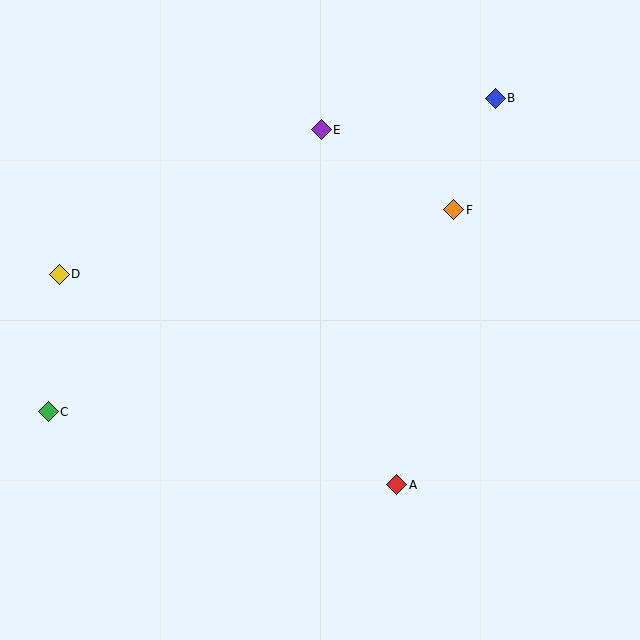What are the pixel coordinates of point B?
Point B is at (495, 98).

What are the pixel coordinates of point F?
Point F is at (454, 210).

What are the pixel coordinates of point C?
Point C is at (48, 412).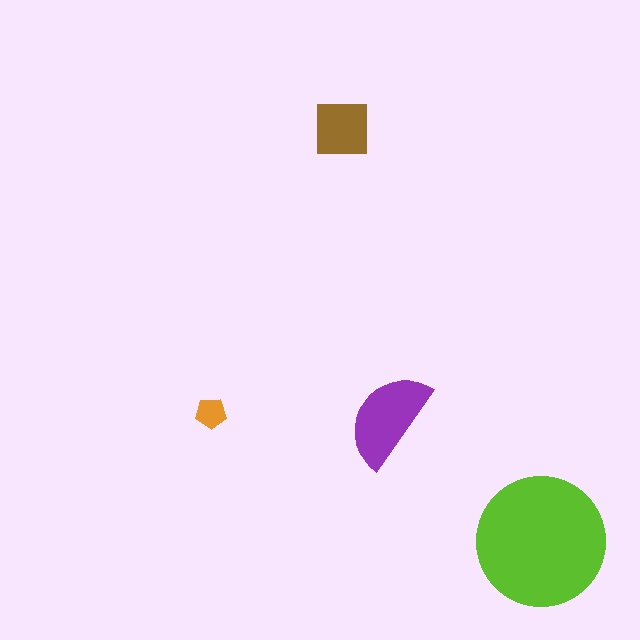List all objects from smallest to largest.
The orange pentagon, the brown square, the purple semicircle, the lime circle.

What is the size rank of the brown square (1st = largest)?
3rd.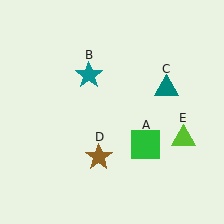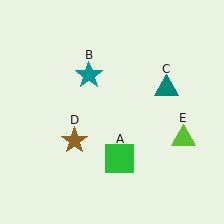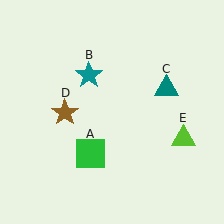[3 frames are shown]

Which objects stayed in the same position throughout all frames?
Teal star (object B) and teal triangle (object C) and lime triangle (object E) remained stationary.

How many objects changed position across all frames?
2 objects changed position: green square (object A), brown star (object D).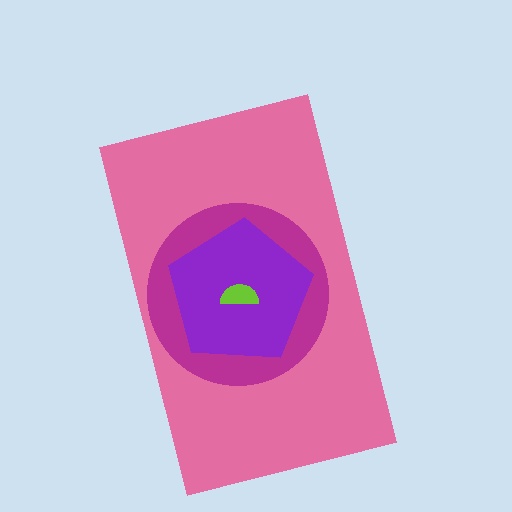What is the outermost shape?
The pink rectangle.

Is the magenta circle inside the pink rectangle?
Yes.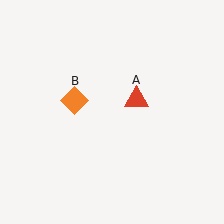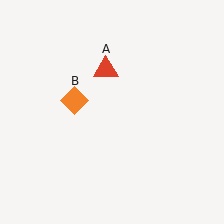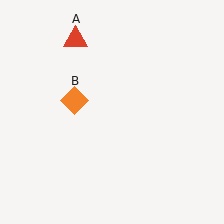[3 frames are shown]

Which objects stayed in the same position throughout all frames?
Orange diamond (object B) remained stationary.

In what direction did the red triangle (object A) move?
The red triangle (object A) moved up and to the left.